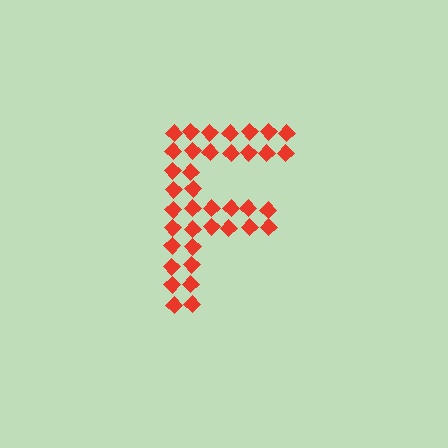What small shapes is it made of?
It is made of small diamonds.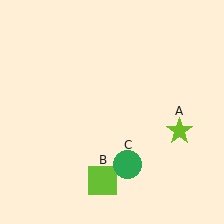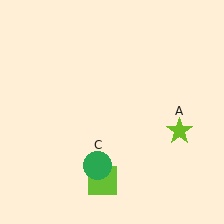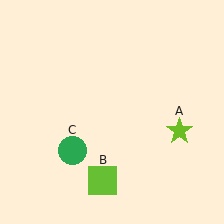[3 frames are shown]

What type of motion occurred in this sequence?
The green circle (object C) rotated clockwise around the center of the scene.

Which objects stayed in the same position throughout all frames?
Lime star (object A) and lime square (object B) remained stationary.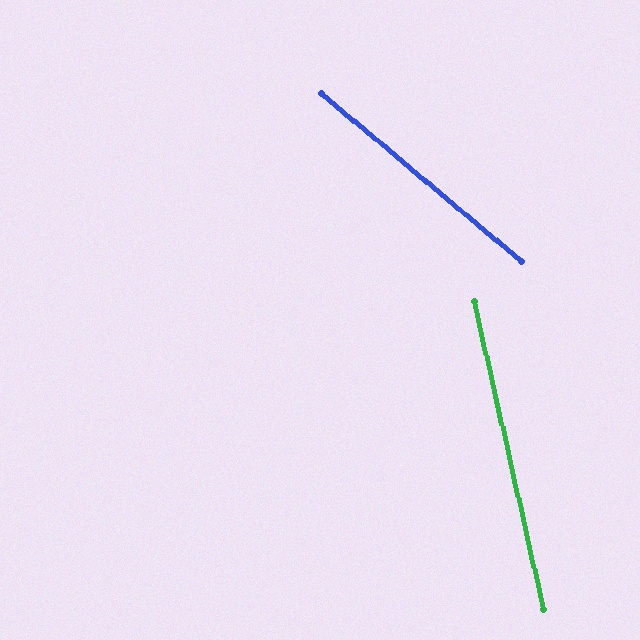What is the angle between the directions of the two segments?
Approximately 37 degrees.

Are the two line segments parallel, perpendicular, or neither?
Neither parallel nor perpendicular — they differ by about 37°.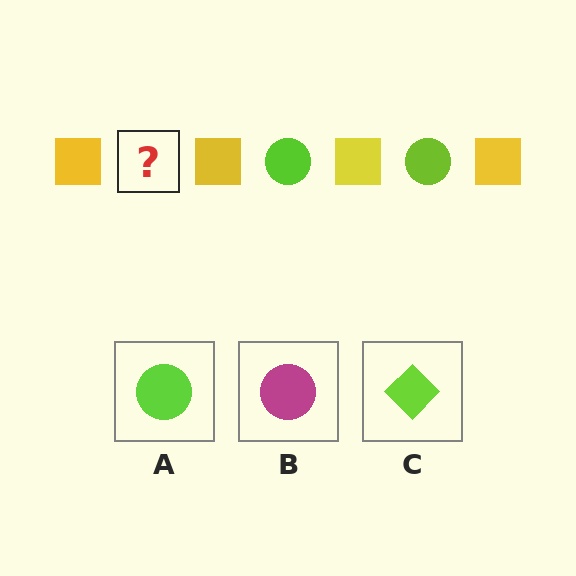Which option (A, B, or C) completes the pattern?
A.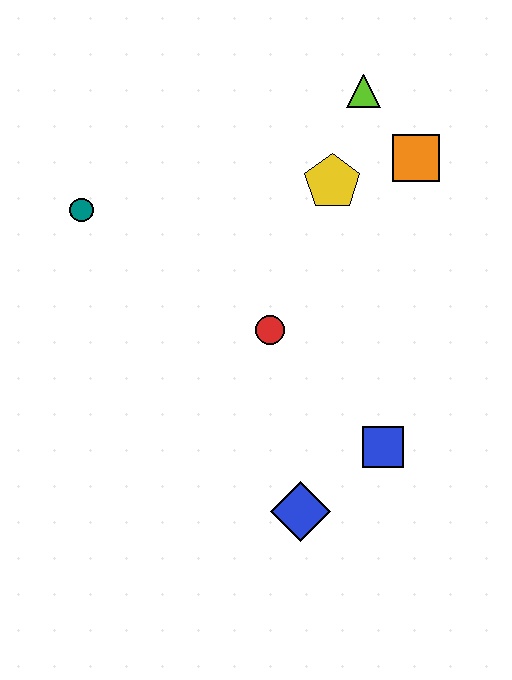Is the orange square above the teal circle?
Yes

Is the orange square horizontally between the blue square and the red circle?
No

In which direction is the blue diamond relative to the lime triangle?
The blue diamond is below the lime triangle.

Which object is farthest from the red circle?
The lime triangle is farthest from the red circle.